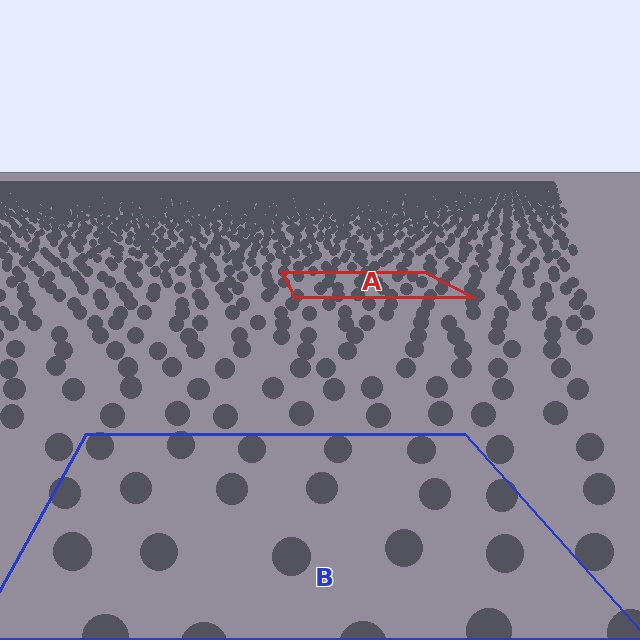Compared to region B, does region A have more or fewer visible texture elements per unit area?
Region A has more texture elements per unit area — they are packed more densely because it is farther away.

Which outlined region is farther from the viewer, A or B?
Region A is farther from the viewer — the texture elements inside it appear smaller and more densely packed.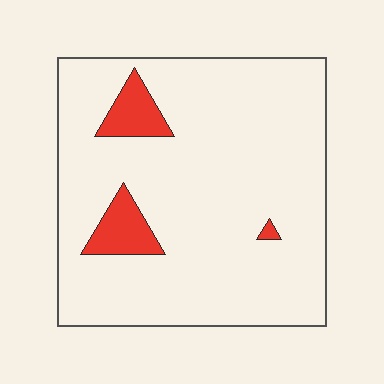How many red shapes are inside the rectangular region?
3.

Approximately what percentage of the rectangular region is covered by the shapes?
Approximately 10%.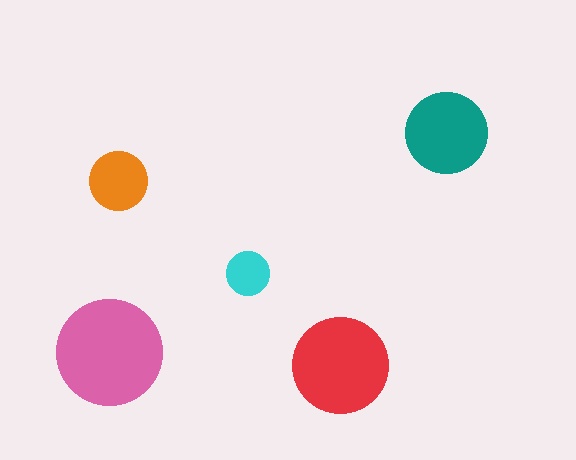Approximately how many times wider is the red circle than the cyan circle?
About 2 times wider.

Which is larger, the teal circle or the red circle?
The red one.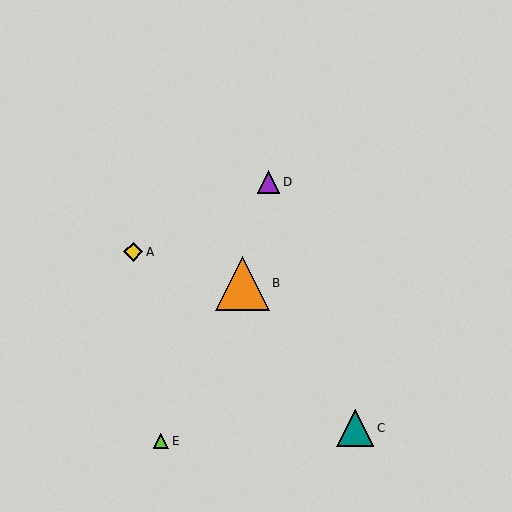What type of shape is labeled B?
Shape B is an orange triangle.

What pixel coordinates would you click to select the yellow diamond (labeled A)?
Click at (133, 252) to select the yellow diamond A.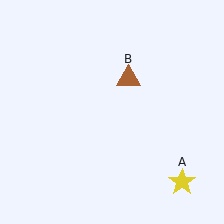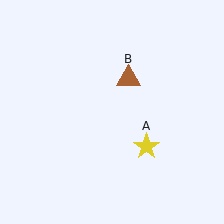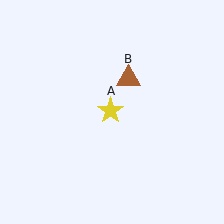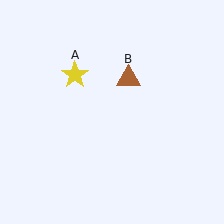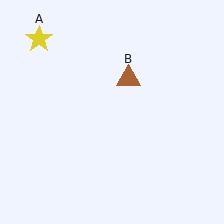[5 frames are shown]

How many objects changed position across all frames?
1 object changed position: yellow star (object A).